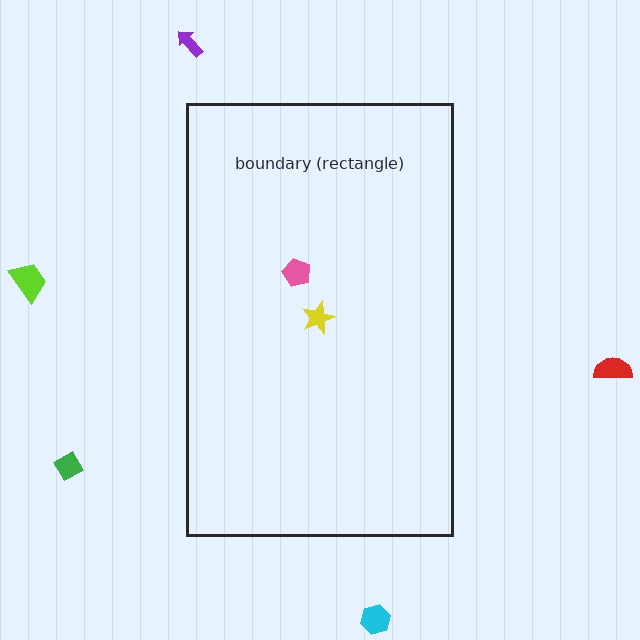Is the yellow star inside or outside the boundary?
Inside.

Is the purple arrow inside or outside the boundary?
Outside.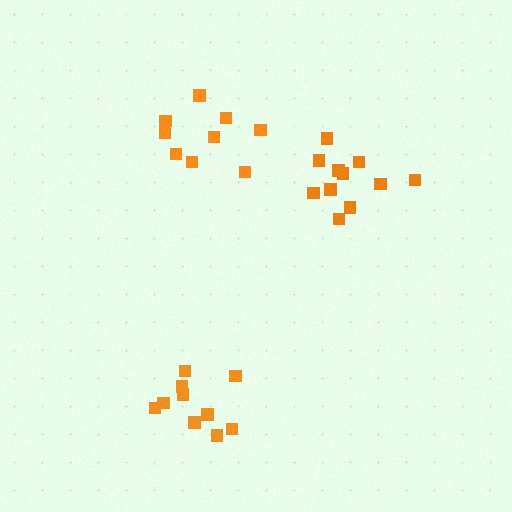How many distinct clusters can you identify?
There are 3 distinct clusters.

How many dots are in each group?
Group 1: 11 dots, Group 2: 10 dots, Group 3: 9 dots (30 total).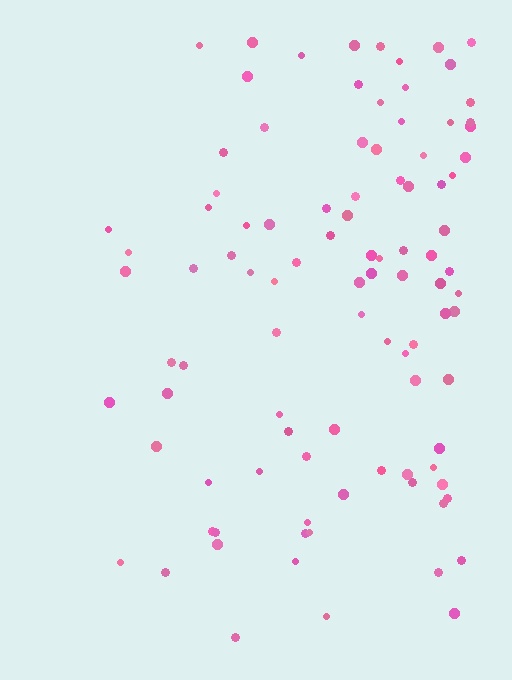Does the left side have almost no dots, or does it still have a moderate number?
Still a moderate number, just noticeably fewer than the right.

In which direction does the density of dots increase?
From left to right, with the right side densest.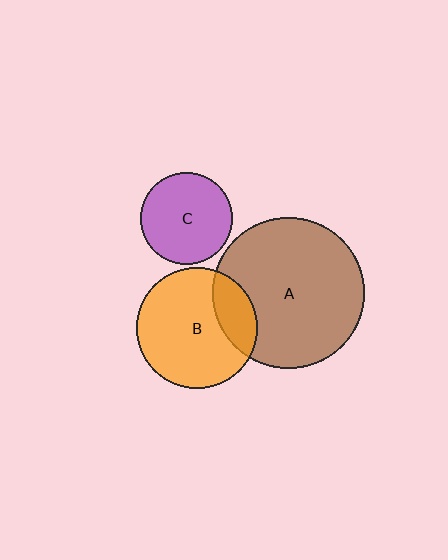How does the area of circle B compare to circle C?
Approximately 1.7 times.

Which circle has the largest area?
Circle A (brown).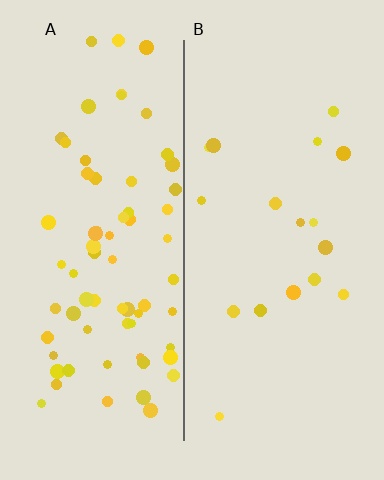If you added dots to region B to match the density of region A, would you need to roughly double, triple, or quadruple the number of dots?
Approximately quadruple.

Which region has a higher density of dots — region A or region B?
A (the left).